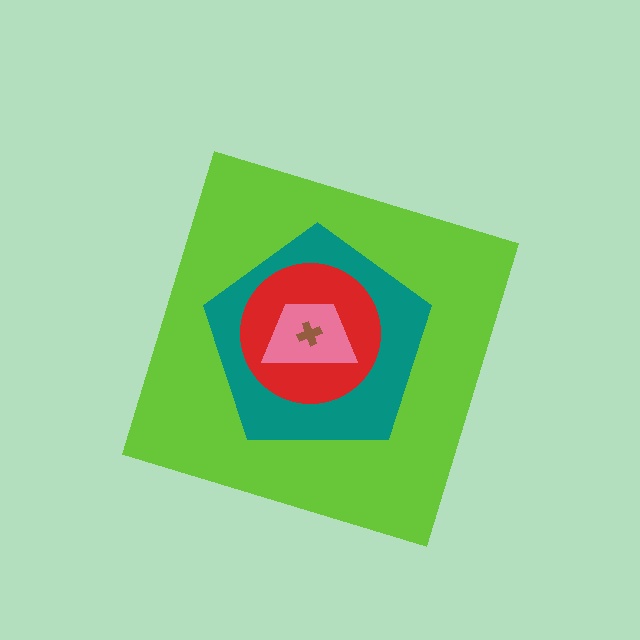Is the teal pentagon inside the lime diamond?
Yes.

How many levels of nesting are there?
5.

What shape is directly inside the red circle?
The pink trapezoid.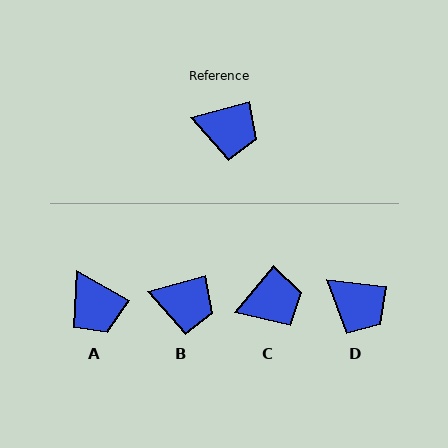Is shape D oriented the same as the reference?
No, it is off by about 21 degrees.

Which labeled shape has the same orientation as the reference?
B.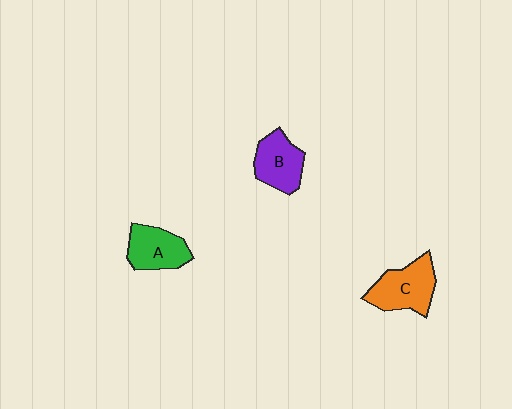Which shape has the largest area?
Shape C (orange).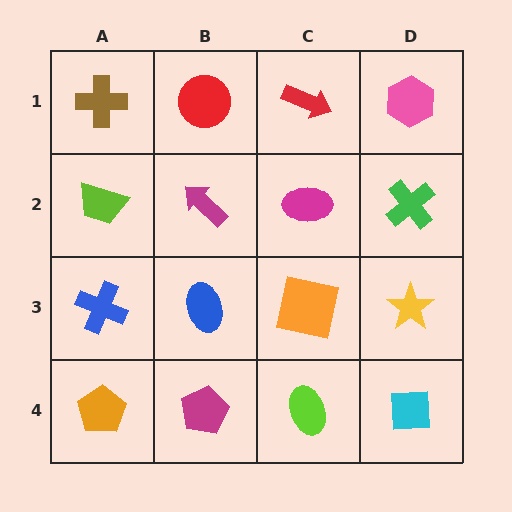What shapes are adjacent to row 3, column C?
A magenta ellipse (row 2, column C), a lime ellipse (row 4, column C), a blue ellipse (row 3, column B), a yellow star (row 3, column D).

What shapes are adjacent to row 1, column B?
A magenta arrow (row 2, column B), a brown cross (row 1, column A), a red arrow (row 1, column C).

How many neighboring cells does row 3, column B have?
4.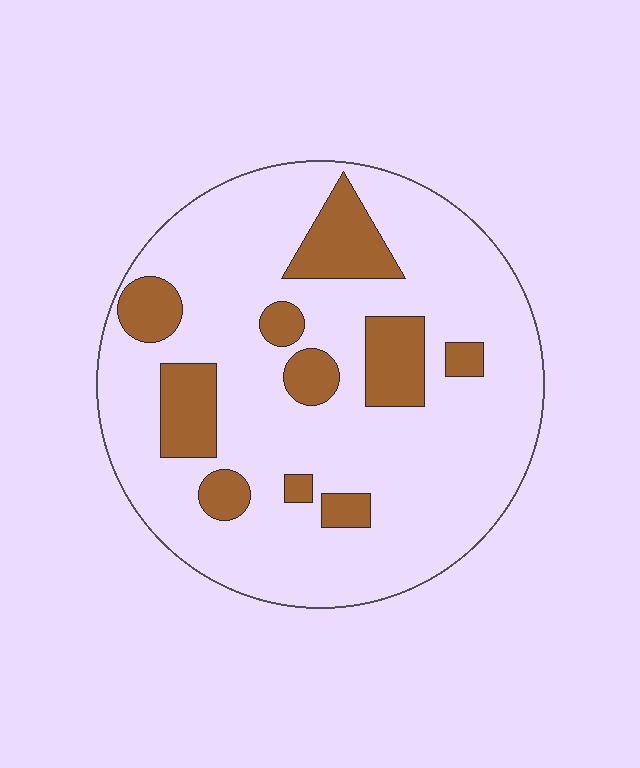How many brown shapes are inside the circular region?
10.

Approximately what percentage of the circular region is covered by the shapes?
Approximately 20%.